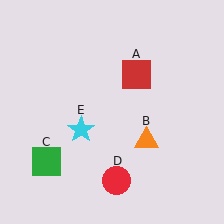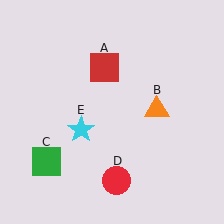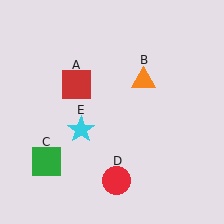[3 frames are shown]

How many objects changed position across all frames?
2 objects changed position: red square (object A), orange triangle (object B).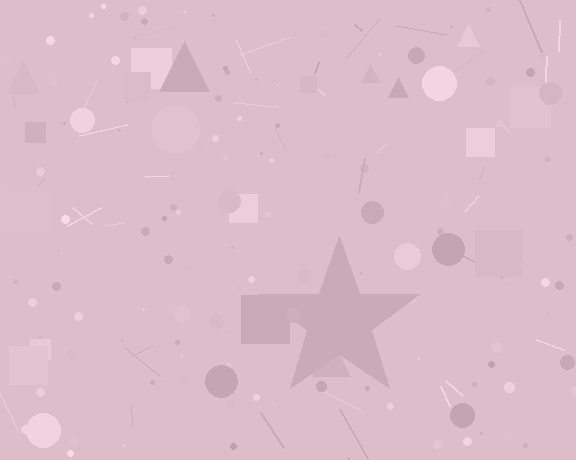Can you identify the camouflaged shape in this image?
The camouflaged shape is a star.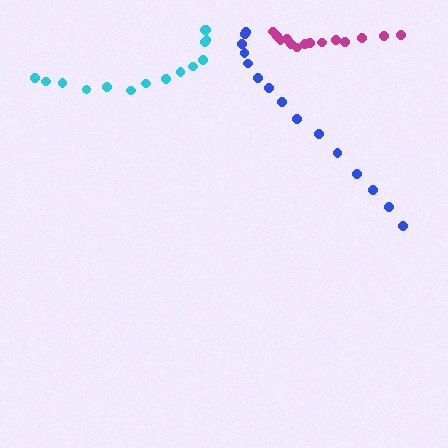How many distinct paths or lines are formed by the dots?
There are 3 distinct paths.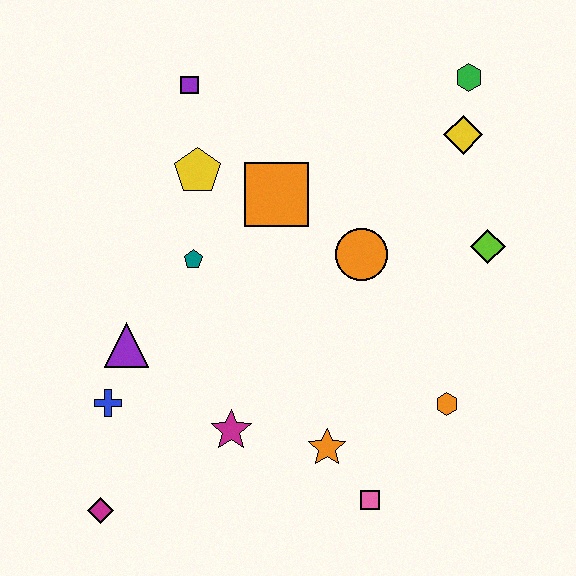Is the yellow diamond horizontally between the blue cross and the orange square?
No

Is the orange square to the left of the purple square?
No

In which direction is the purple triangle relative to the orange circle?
The purple triangle is to the left of the orange circle.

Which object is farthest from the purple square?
The pink square is farthest from the purple square.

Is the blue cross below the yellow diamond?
Yes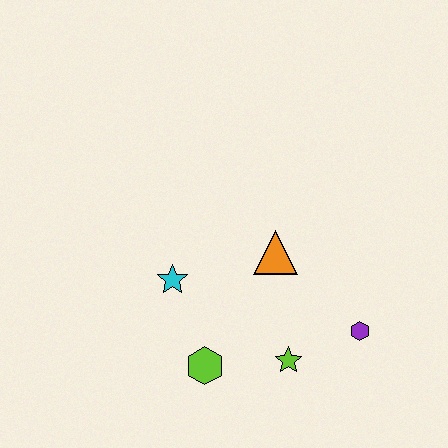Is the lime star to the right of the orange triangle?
Yes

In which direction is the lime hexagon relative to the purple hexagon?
The lime hexagon is to the left of the purple hexagon.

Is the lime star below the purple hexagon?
Yes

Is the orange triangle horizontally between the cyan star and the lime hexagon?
No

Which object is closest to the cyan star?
The lime hexagon is closest to the cyan star.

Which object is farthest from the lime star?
The cyan star is farthest from the lime star.